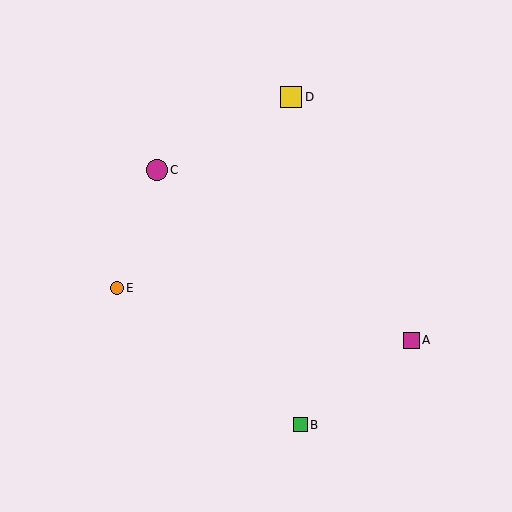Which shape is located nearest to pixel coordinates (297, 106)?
The yellow square (labeled D) at (291, 97) is nearest to that location.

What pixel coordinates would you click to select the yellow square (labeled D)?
Click at (291, 97) to select the yellow square D.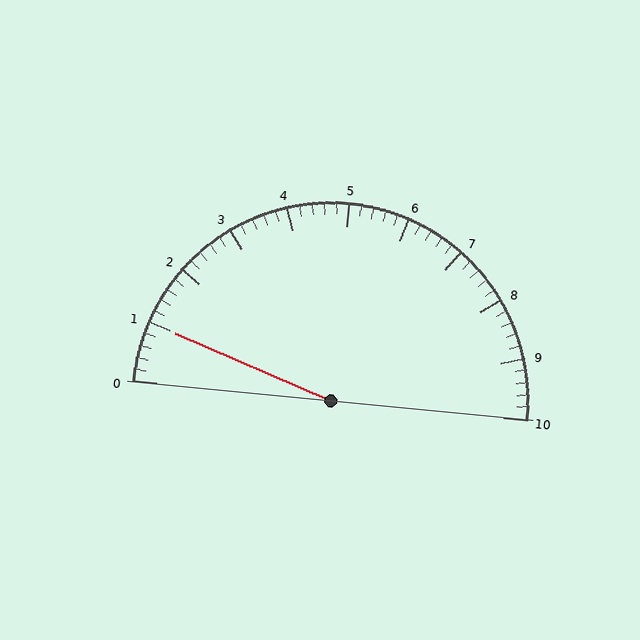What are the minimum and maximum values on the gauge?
The gauge ranges from 0 to 10.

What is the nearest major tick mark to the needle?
The nearest major tick mark is 1.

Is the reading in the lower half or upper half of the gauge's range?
The reading is in the lower half of the range (0 to 10).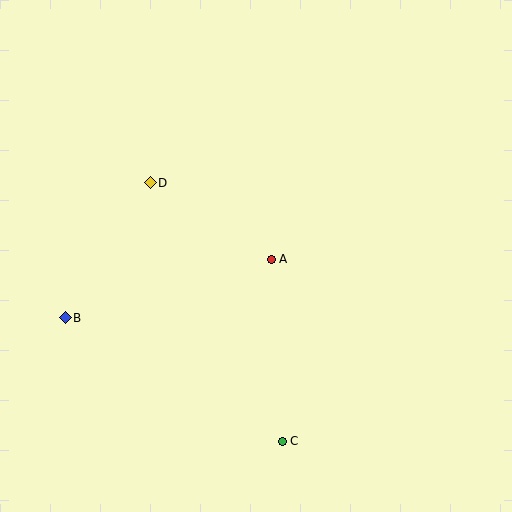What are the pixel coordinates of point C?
Point C is at (282, 441).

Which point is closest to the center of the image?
Point A at (271, 259) is closest to the center.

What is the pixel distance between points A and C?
The distance between A and C is 183 pixels.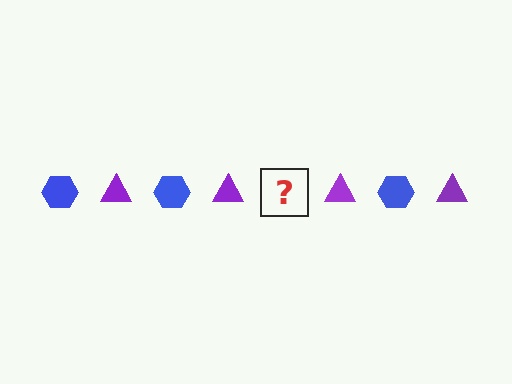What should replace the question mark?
The question mark should be replaced with a blue hexagon.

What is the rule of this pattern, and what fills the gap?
The rule is that the pattern alternates between blue hexagon and purple triangle. The gap should be filled with a blue hexagon.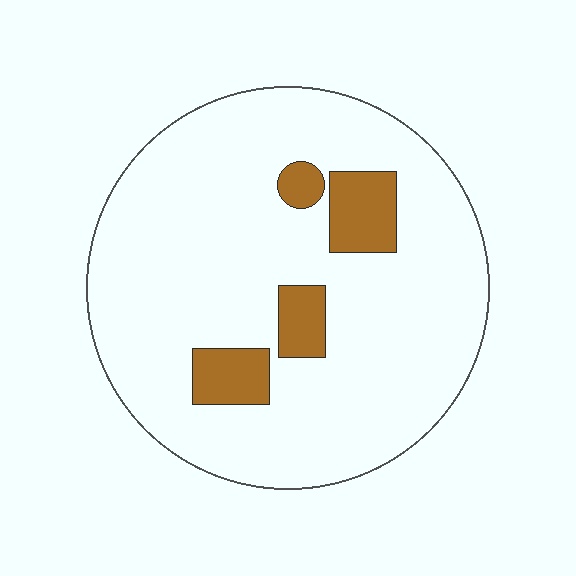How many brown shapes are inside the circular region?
4.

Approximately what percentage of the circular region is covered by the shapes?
Approximately 10%.